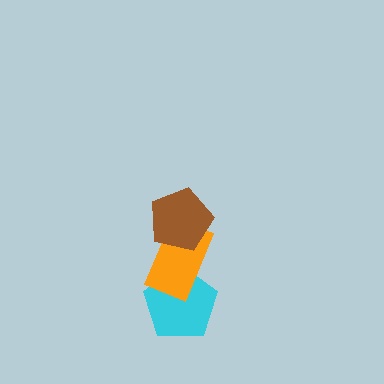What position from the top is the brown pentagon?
The brown pentagon is 1st from the top.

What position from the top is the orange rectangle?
The orange rectangle is 2nd from the top.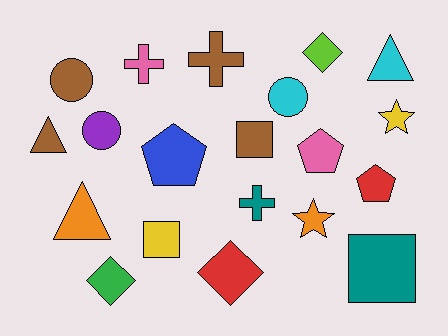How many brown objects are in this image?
There are 4 brown objects.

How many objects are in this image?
There are 20 objects.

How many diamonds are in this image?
There are 3 diamonds.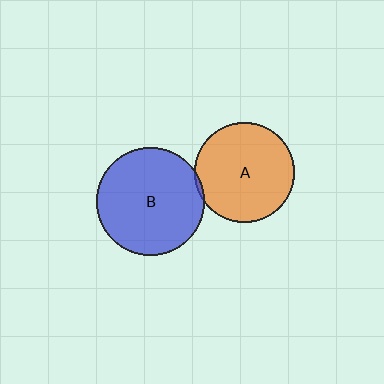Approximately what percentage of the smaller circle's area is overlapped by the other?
Approximately 5%.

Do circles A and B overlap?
Yes.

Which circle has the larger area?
Circle B (blue).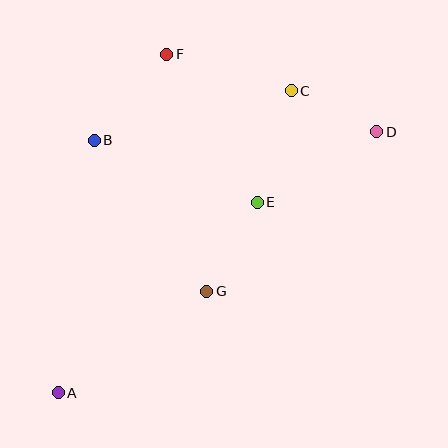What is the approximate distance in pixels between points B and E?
The distance between B and E is approximately 174 pixels.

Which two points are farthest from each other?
Points A and D are farthest from each other.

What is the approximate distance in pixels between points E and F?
The distance between E and F is approximately 174 pixels.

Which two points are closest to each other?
Points C and D are closest to each other.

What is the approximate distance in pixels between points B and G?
The distance between B and G is approximately 188 pixels.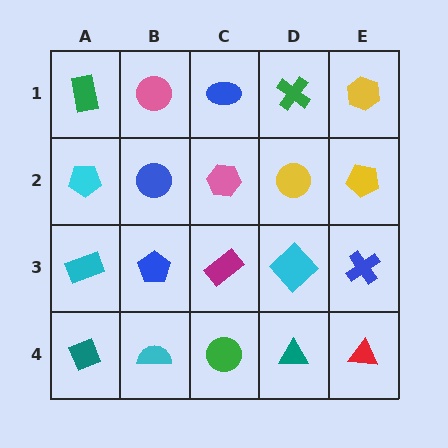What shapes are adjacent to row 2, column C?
A blue ellipse (row 1, column C), a magenta rectangle (row 3, column C), a blue circle (row 2, column B), a yellow circle (row 2, column D).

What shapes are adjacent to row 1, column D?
A yellow circle (row 2, column D), a blue ellipse (row 1, column C), a yellow hexagon (row 1, column E).